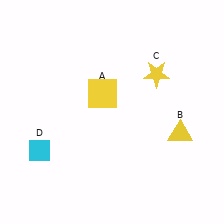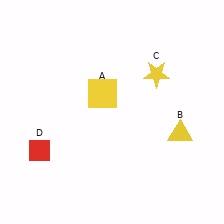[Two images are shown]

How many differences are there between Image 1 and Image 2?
There is 1 difference between the two images.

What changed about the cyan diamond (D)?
In Image 1, D is cyan. In Image 2, it changed to red.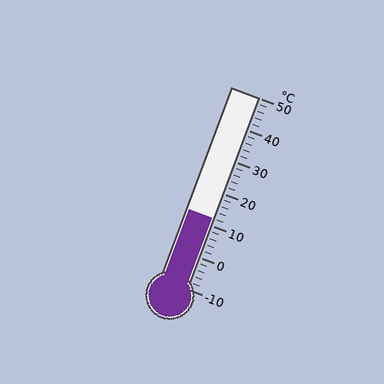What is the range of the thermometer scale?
The thermometer scale ranges from -10°C to 50°C.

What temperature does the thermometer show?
The thermometer shows approximately 12°C.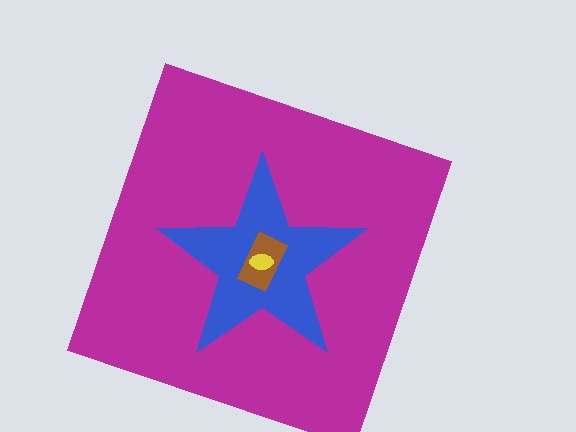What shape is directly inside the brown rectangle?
The yellow ellipse.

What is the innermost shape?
The yellow ellipse.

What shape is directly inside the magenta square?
The blue star.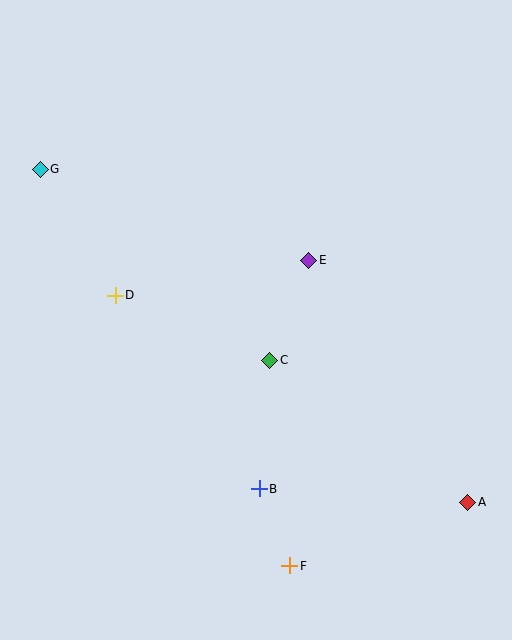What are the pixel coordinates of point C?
Point C is at (270, 360).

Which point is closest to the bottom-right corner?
Point A is closest to the bottom-right corner.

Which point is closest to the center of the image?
Point C at (270, 360) is closest to the center.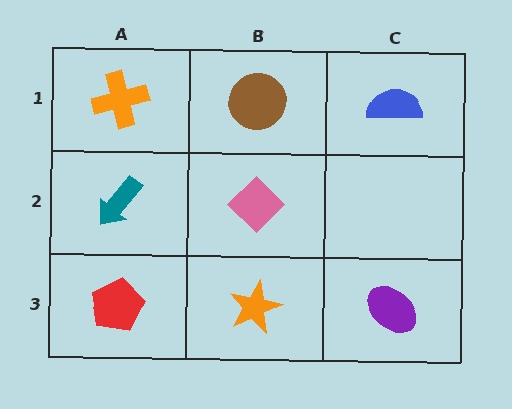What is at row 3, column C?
A purple ellipse.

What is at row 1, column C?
A blue semicircle.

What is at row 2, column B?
A pink diamond.